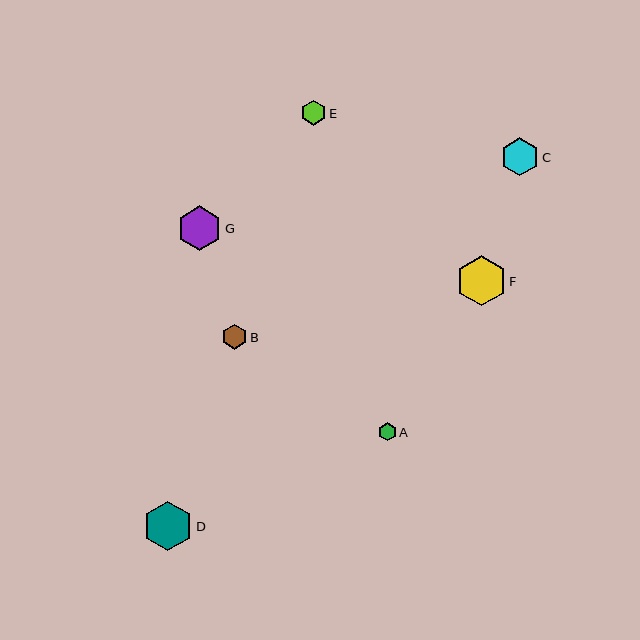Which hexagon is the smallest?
Hexagon A is the smallest with a size of approximately 18 pixels.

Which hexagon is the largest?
Hexagon F is the largest with a size of approximately 50 pixels.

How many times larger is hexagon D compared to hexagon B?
Hexagon D is approximately 2.0 times the size of hexagon B.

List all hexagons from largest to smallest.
From largest to smallest: F, D, G, C, E, B, A.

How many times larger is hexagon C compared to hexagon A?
Hexagon C is approximately 2.1 times the size of hexagon A.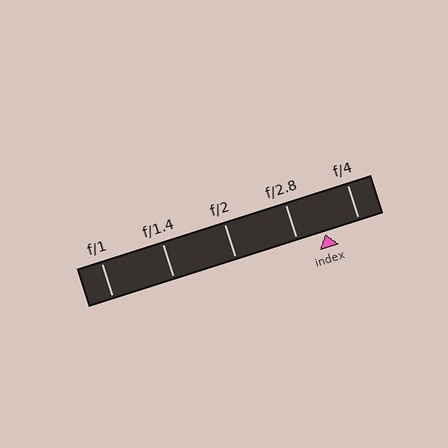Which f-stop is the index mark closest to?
The index mark is closest to f/2.8.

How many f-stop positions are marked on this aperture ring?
There are 5 f-stop positions marked.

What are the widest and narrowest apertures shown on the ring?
The widest aperture shown is f/1 and the narrowest is f/4.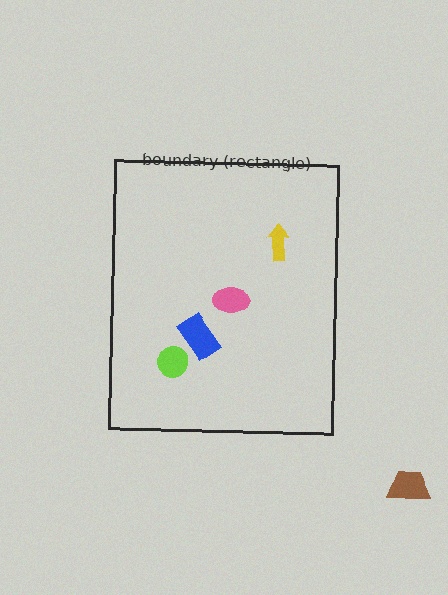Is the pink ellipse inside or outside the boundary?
Inside.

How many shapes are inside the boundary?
4 inside, 1 outside.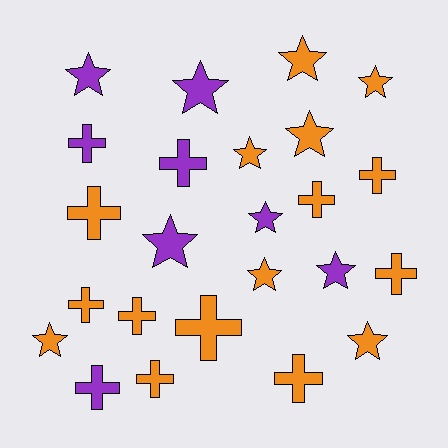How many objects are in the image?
There are 24 objects.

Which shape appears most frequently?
Star, with 12 objects.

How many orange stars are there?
There are 7 orange stars.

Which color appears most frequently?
Orange, with 16 objects.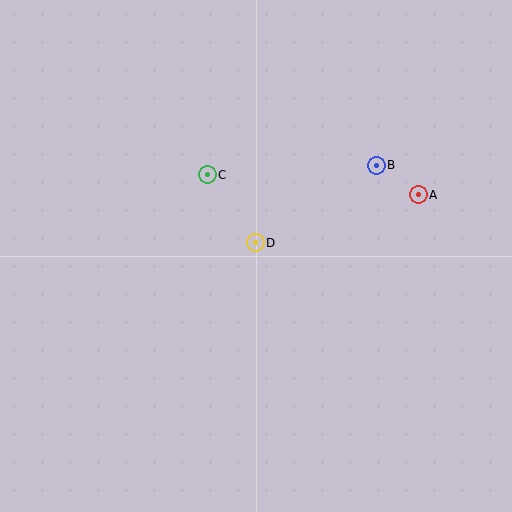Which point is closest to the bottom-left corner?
Point D is closest to the bottom-left corner.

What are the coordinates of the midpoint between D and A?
The midpoint between D and A is at (337, 219).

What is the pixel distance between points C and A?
The distance between C and A is 212 pixels.